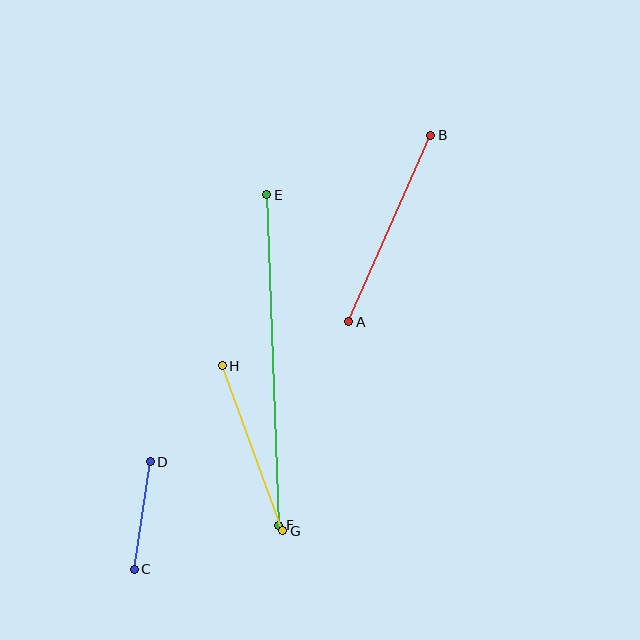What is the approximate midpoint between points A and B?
The midpoint is at approximately (390, 228) pixels.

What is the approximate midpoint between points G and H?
The midpoint is at approximately (253, 448) pixels.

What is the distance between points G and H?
The distance is approximately 176 pixels.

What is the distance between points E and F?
The distance is approximately 330 pixels.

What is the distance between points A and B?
The distance is approximately 204 pixels.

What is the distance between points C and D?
The distance is approximately 109 pixels.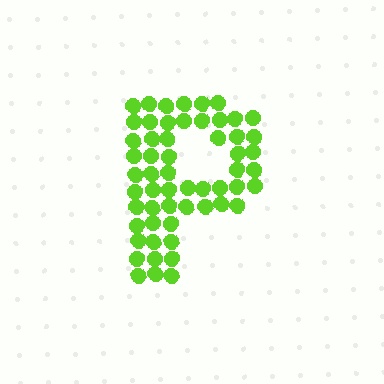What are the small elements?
The small elements are circles.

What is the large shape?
The large shape is the letter P.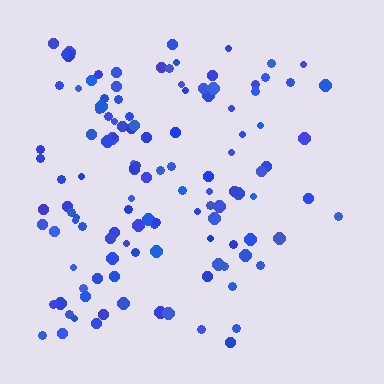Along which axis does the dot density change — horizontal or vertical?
Horizontal.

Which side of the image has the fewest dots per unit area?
The right.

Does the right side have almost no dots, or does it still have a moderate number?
Still a moderate number, just noticeably fewer than the left.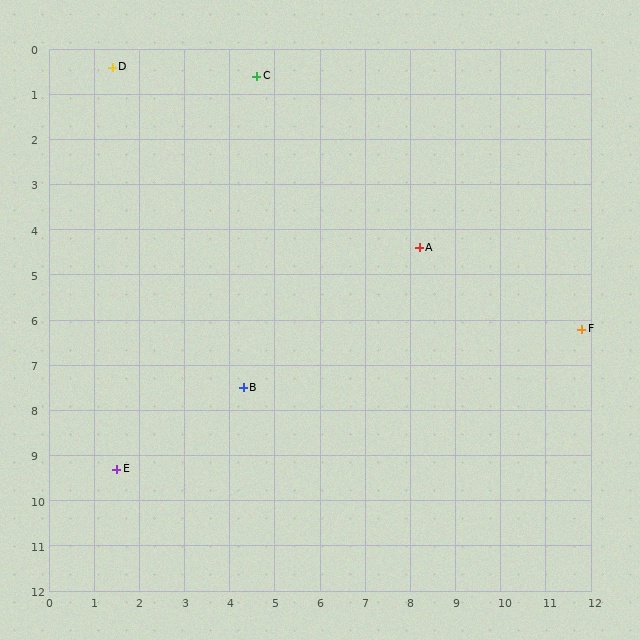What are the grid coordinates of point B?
Point B is at approximately (4.3, 7.5).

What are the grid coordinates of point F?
Point F is at approximately (11.8, 6.2).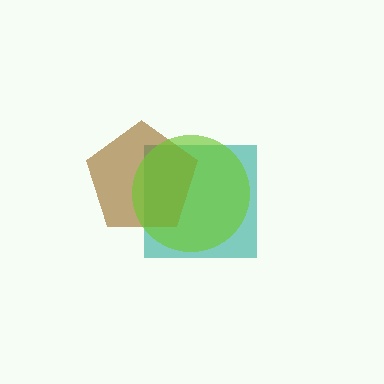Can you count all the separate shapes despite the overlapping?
Yes, there are 3 separate shapes.